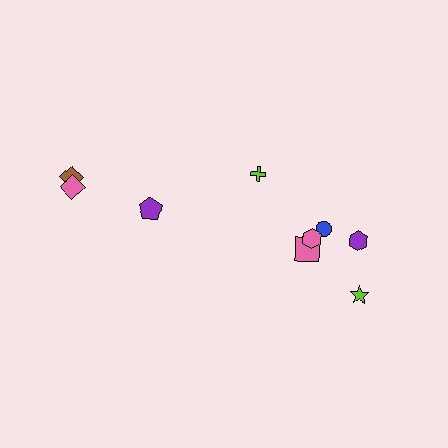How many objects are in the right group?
There are 6 objects.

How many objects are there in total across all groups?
There are 9 objects.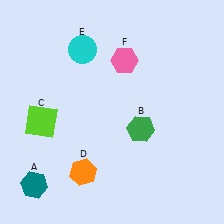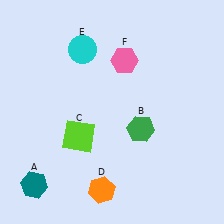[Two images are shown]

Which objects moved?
The objects that moved are: the lime square (C), the orange hexagon (D).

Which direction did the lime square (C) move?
The lime square (C) moved right.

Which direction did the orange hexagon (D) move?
The orange hexagon (D) moved right.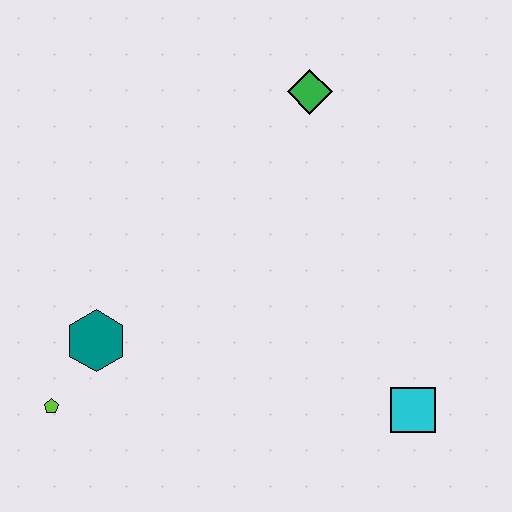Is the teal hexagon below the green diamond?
Yes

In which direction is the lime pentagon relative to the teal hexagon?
The lime pentagon is below the teal hexagon.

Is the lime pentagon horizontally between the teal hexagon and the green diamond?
No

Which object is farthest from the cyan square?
The lime pentagon is farthest from the cyan square.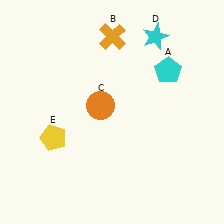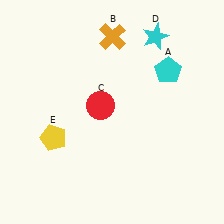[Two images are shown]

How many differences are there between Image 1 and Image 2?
There is 1 difference between the two images.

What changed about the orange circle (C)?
In Image 1, C is orange. In Image 2, it changed to red.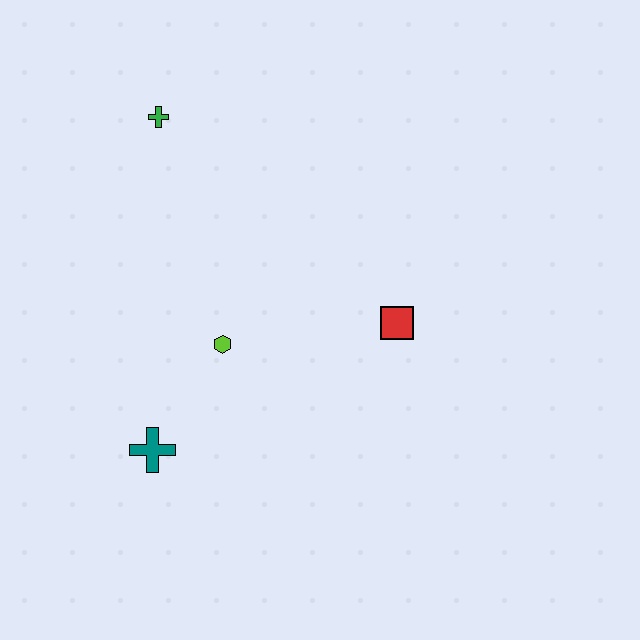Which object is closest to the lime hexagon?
The teal cross is closest to the lime hexagon.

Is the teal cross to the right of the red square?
No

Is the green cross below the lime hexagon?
No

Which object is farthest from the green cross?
The teal cross is farthest from the green cross.